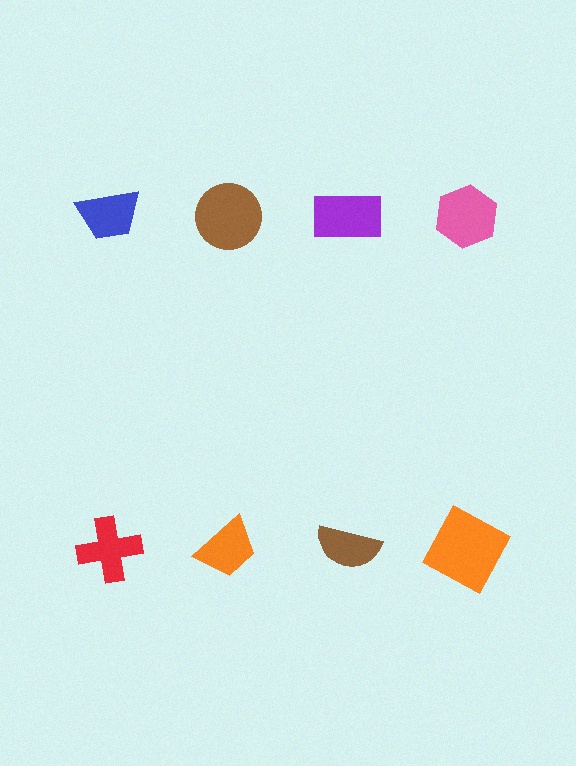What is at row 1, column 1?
A blue trapezoid.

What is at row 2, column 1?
A red cross.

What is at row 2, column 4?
An orange square.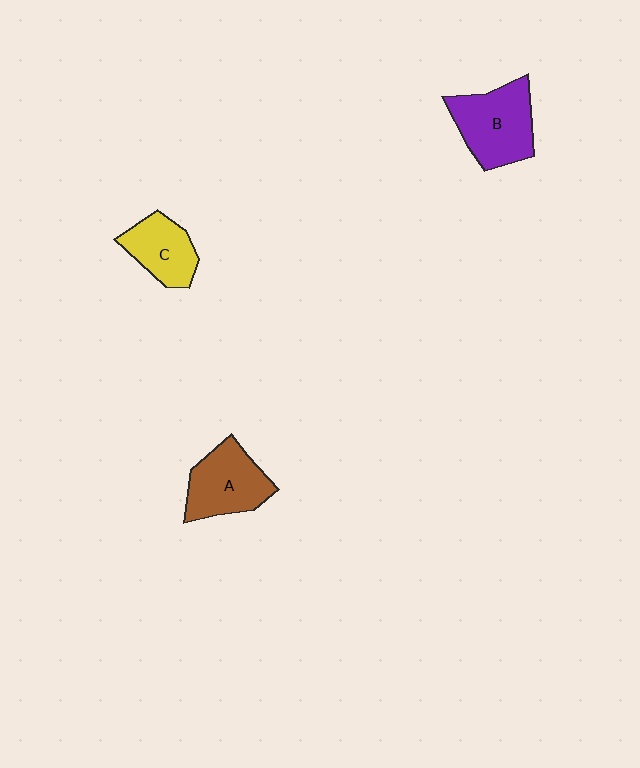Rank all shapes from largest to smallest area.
From largest to smallest: B (purple), A (brown), C (yellow).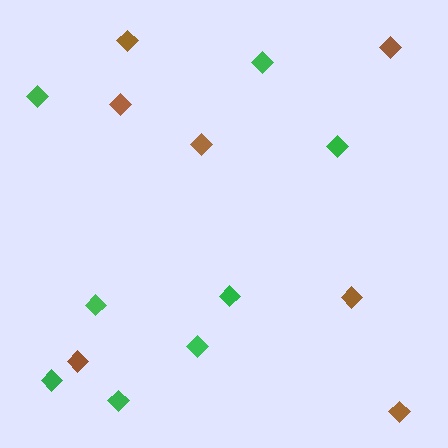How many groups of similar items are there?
There are 2 groups: one group of brown diamonds (7) and one group of green diamonds (8).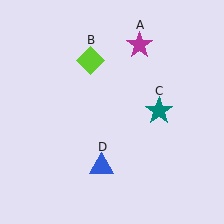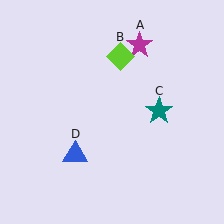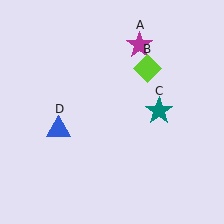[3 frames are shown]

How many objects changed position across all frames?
2 objects changed position: lime diamond (object B), blue triangle (object D).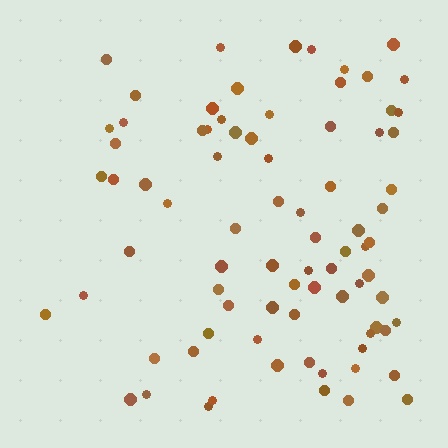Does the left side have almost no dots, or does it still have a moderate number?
Still a moderate number, just noticeably fewer than the right.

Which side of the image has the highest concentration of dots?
The right.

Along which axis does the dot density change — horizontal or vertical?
Horizontal.